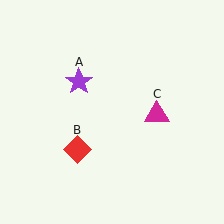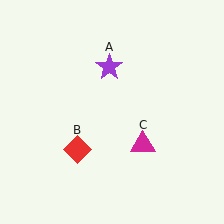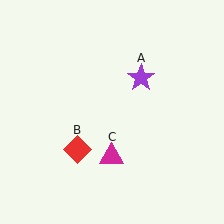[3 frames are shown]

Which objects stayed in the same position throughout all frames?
Red diamond (object B) remained stationary.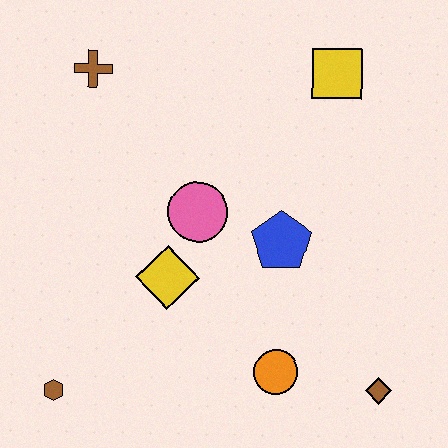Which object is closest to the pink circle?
The yellow diamond is closest to the pink circle.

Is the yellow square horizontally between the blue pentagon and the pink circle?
No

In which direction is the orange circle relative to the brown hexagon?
The orange circle is to the right of the brown hexagon.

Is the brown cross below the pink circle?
No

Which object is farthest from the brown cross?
The brown diamond is farthest from the brown cross.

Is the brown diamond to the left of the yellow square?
No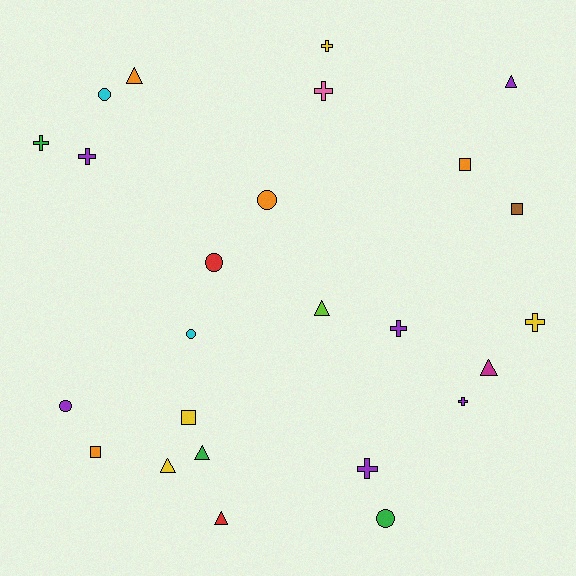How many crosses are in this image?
There are 8 crosses.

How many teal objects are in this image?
There are no teal objects.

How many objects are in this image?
There are 25 objects.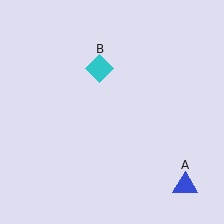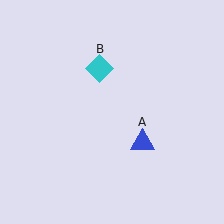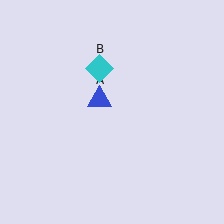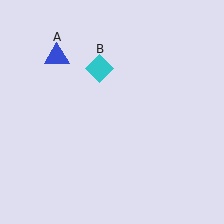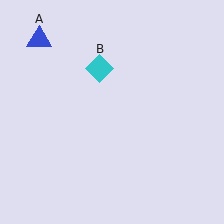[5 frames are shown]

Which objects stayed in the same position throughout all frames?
Cyan diamond (object B) remained stationary.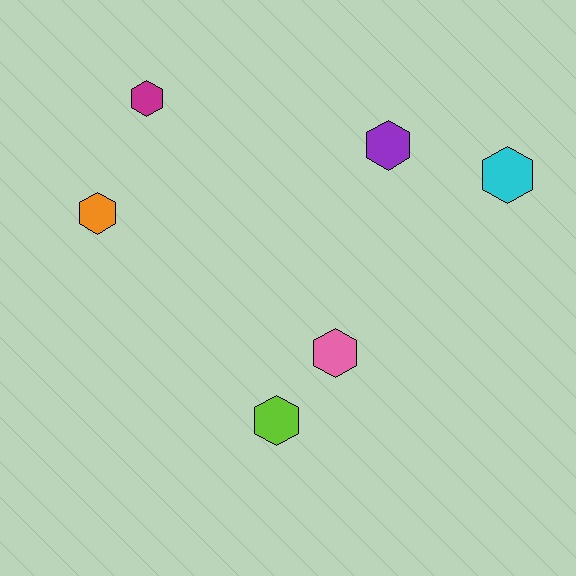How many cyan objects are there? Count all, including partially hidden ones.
There is 1 cyan object.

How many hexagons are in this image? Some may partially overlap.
There are 6 hexagons.